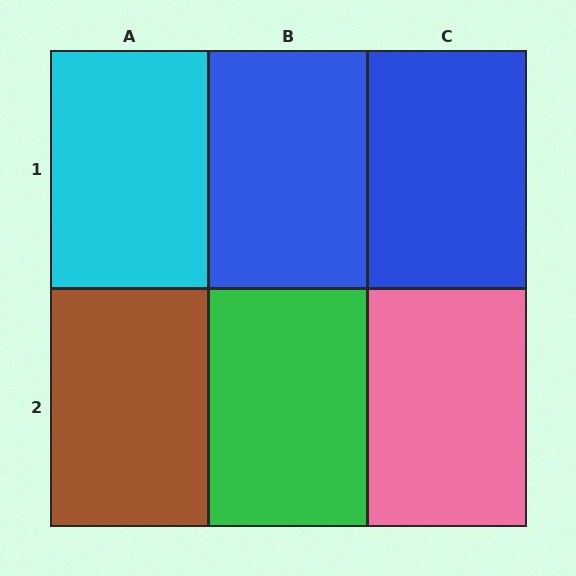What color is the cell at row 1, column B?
Blue.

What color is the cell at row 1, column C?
Blue.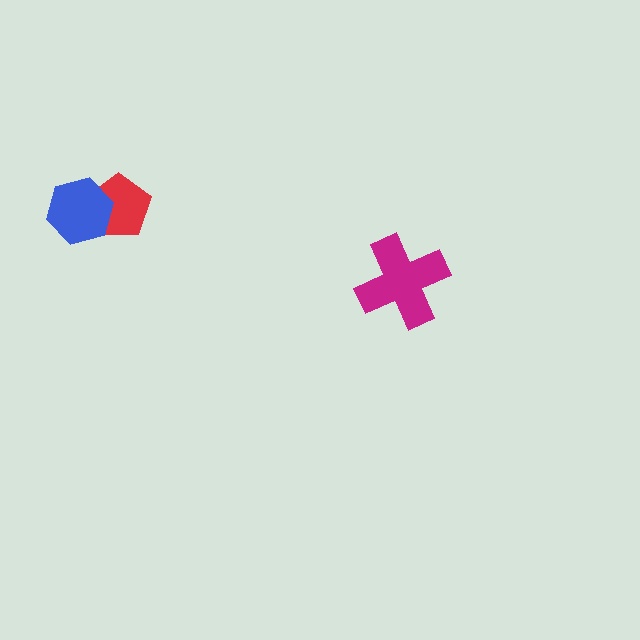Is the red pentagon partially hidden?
Yes, it is partially covered by another shape.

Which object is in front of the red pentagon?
The blue hexagon is in front of the red pentagon.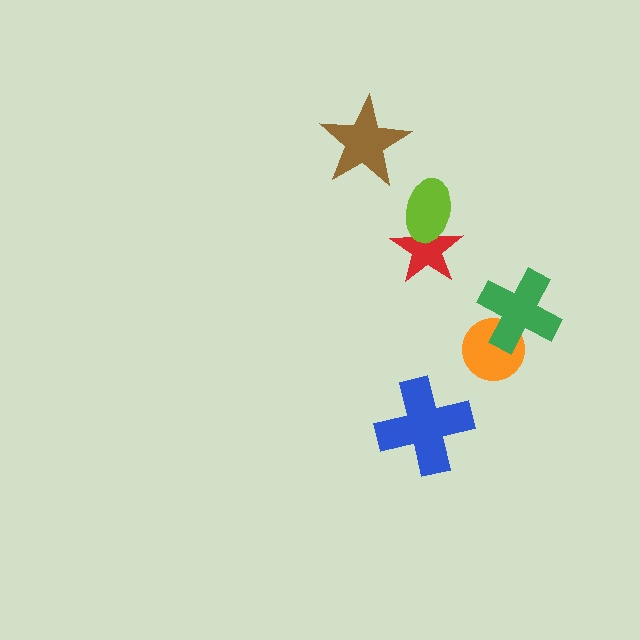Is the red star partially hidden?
Yes, it is partially covered by another shape.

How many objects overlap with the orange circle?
1 object overlaps with the orange circle.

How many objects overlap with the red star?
1 object overlaps with the red star.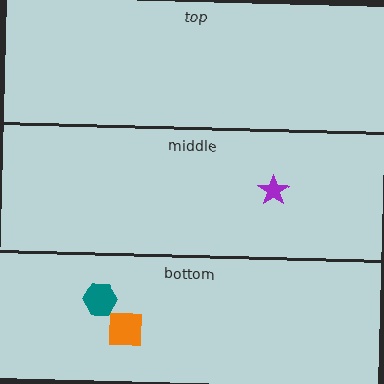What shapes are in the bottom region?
The teal hexagon, the orange square.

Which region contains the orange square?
The bottom region.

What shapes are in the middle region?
The purple star.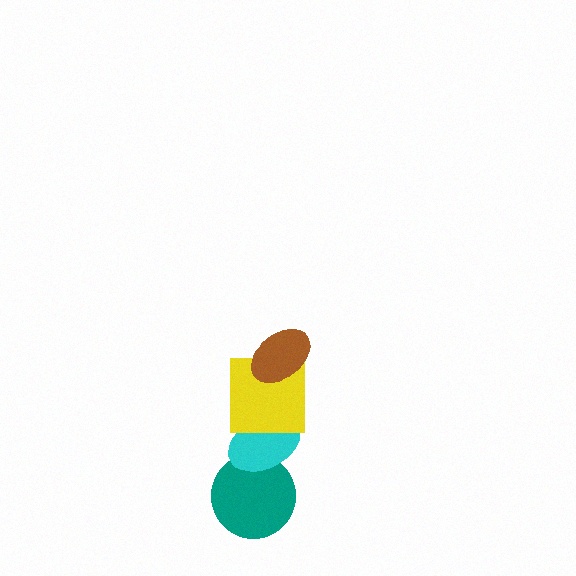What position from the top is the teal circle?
The teal circle is 4th from the top.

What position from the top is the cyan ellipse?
The cyan ellipse is 3rd from the top.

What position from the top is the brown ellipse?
The brown ellipse is 1st from the top.